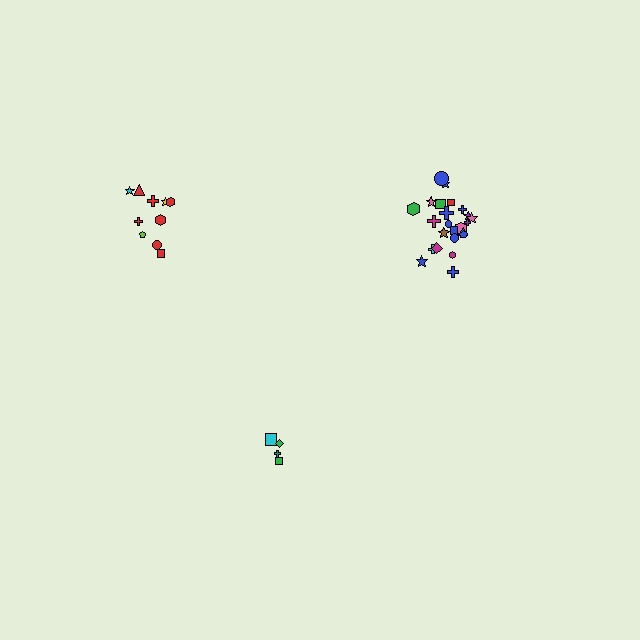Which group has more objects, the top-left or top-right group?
The top-right group.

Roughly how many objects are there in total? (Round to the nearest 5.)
Roughly 40 objects in total.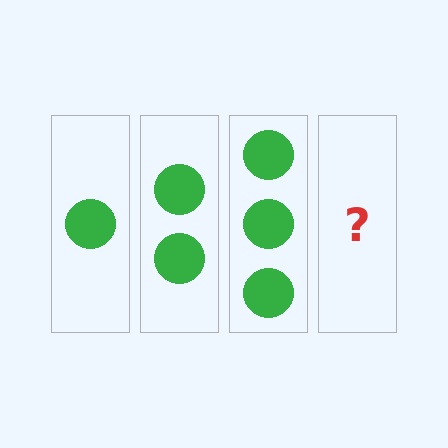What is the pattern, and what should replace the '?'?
The pattern is that each step adds one more circle. The '?' should be 4 circles.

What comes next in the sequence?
The next element should be 4 circles.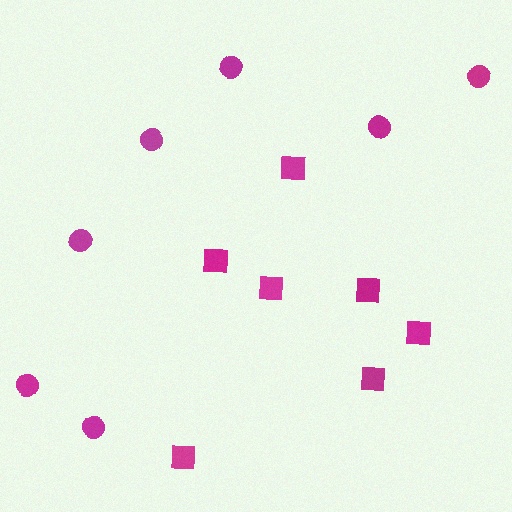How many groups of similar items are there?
There are 2 groups: one group of squares (7) and one group of circles (7).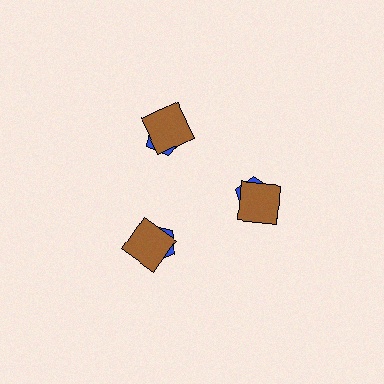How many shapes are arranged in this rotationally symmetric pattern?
There are 6 shapes, arranged in 3 groups of 2.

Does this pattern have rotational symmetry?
Yes, this pattern has 3-fold rotational symmetry. It looks the same after rotating 120 degrees around the center.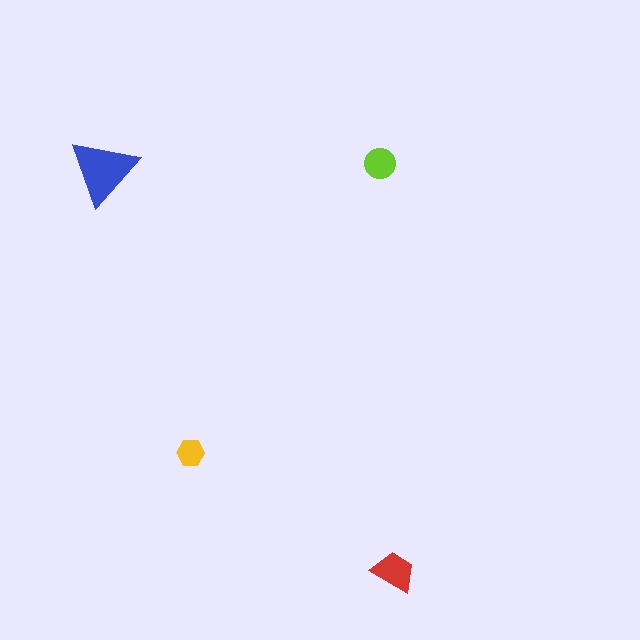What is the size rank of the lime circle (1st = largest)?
3rd.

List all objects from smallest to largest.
The yellow hexagon, the lime circle, the red trapezoid, the blue triangle.